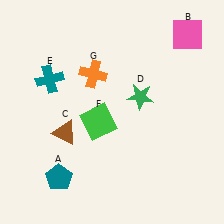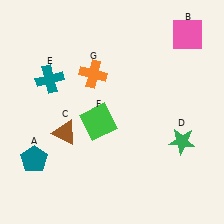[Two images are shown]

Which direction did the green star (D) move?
The green star (D) moved down.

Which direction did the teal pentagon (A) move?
The teal pentagon (A) moved left.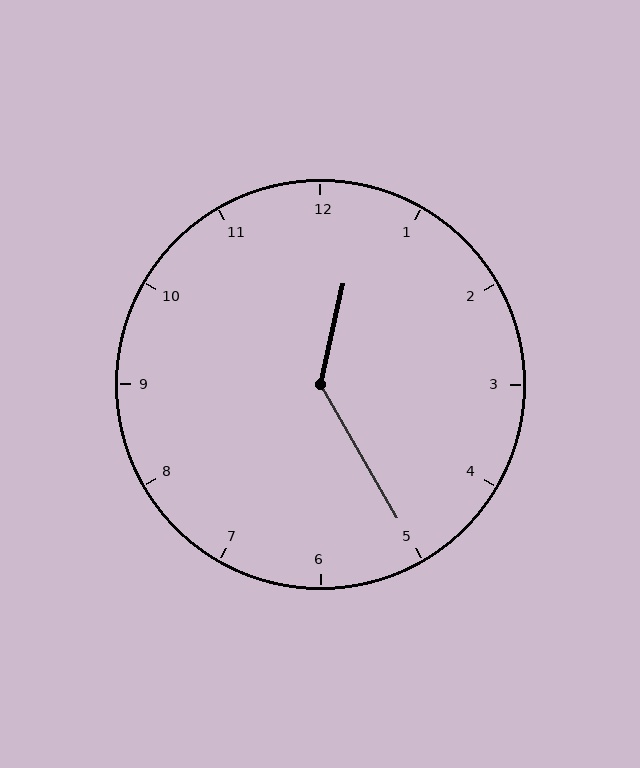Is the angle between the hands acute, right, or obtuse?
It is obtuse.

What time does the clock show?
12:25.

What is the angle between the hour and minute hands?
Approximately 138 degrees.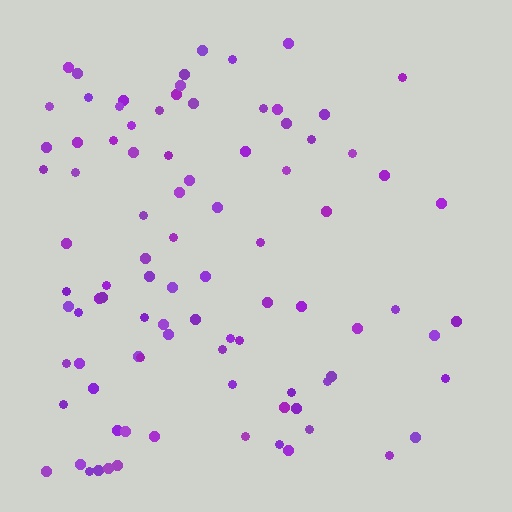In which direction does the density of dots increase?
From right to left, with the left side densest.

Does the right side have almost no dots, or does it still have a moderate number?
Still a moderate number, just noticeably fewer than the left.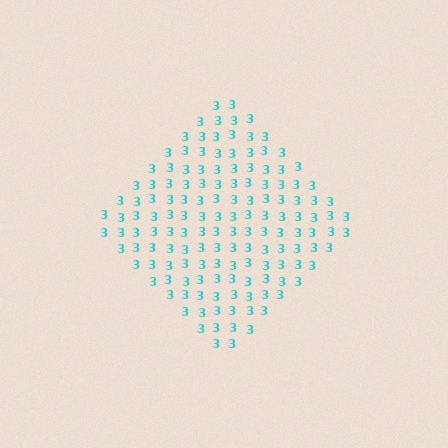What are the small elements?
The small elements are digit 3's.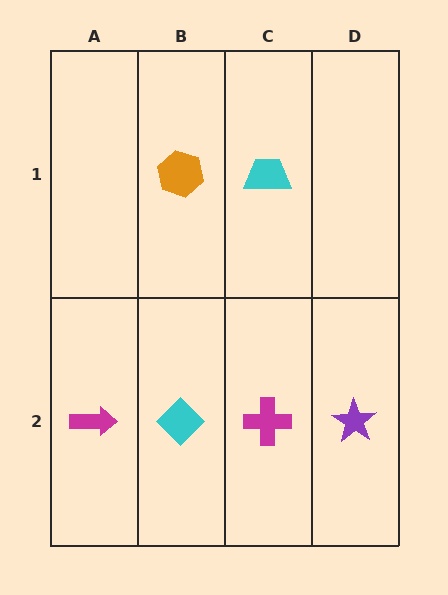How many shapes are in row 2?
4 shapes.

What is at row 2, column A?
A magenta arrow.